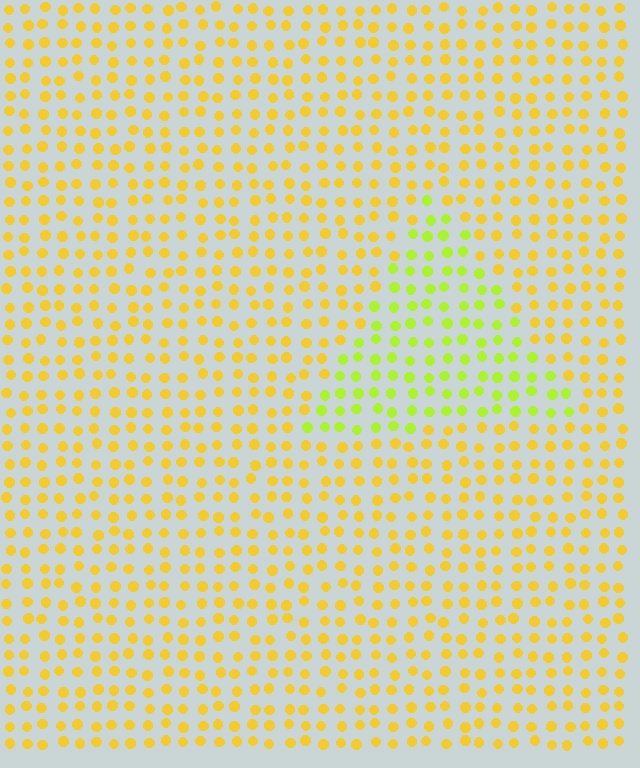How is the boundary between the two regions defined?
The boundary is defined purely by a slight shift in hue (about 34 degrees). Spacing, size, and orientation are identical on both sides.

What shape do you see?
I see a triangle.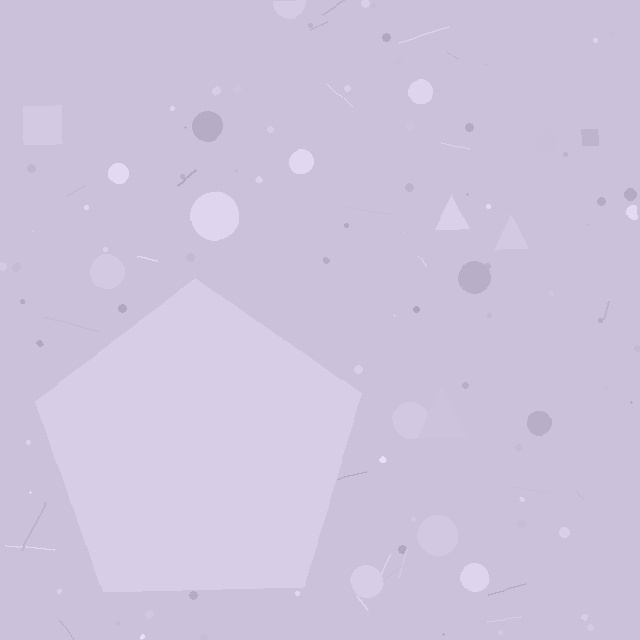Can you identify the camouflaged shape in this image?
The camouflaged shape is a pentagon.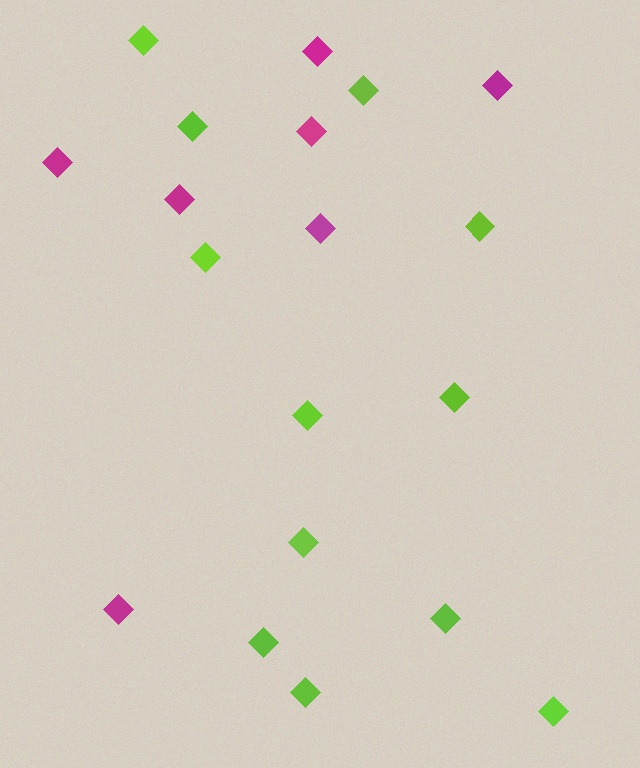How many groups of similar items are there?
There are 2 groups: one group of lime diamonds (12) and one group of magenta diamonds (7).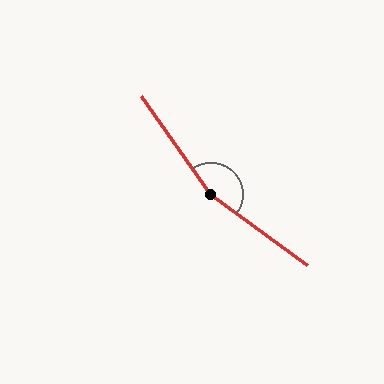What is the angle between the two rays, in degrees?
Approximately 162 degrees.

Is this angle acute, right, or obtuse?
It is obtuse.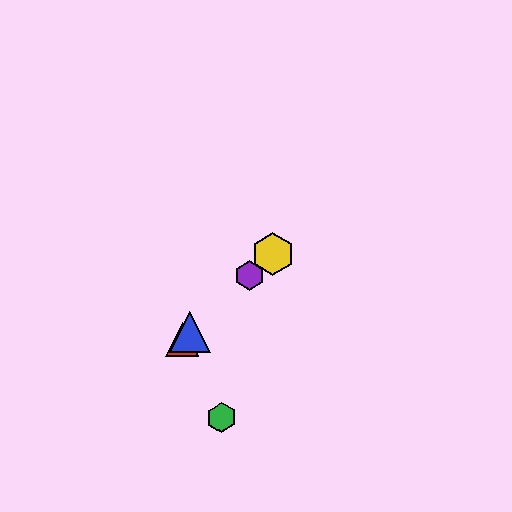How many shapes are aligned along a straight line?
4 shapes (the red triangle, the blue triangle, the yellow hexagon, the purple hexagon) are aligned along a straight line.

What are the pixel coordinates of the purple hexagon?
The purple hexagon is at (250, 276).